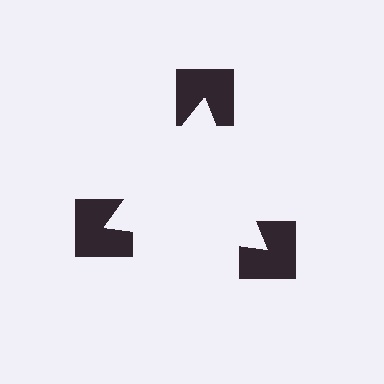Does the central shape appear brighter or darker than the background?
It typically appears slightly brighter than the background, even though no actual brightness change is drawn.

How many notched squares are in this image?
There are 3 — one at each vertex of the illusory triangle.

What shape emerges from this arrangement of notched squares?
An illusory triangle — its edges are inferred from the aligned wedge cuts in the notched squares, not physically drawn.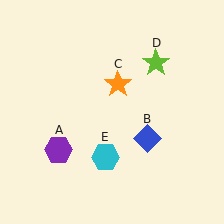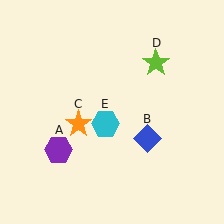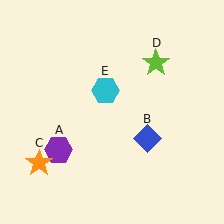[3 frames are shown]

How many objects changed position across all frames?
2 objects changed position: orange star (object C), cyan hexagon (object E).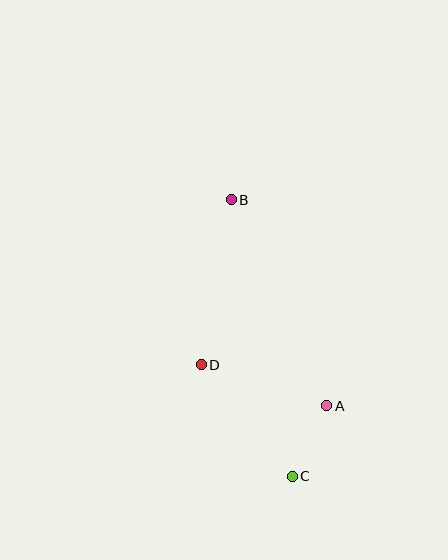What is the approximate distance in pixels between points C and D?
The distance between C and D is approximately 144 pixels.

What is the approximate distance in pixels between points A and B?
The distance between A and B is approximately 227 pixels.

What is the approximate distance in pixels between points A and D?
The distance between A and D is approximately 132 pixels.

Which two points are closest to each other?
Points A and C are closest to each other.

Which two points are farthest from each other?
Points B and C are farthest from each other.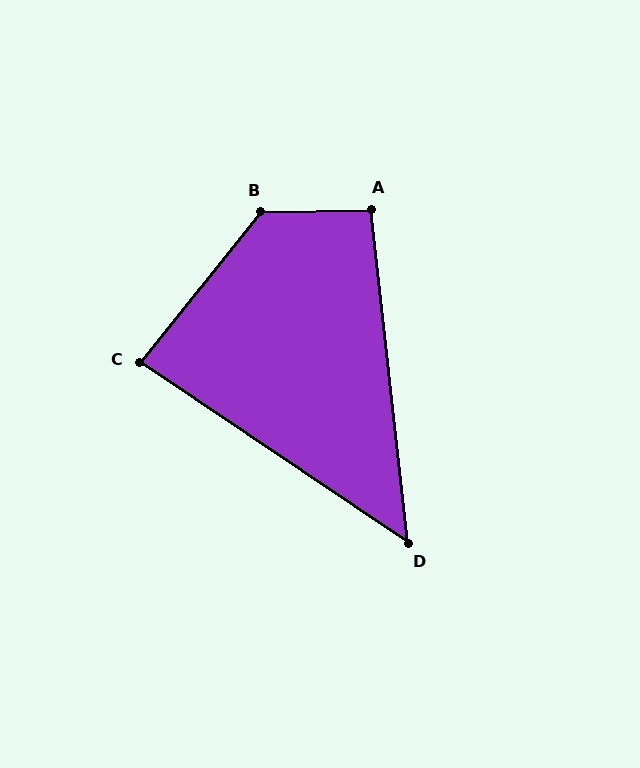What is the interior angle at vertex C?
Approximately 85 degrees (acute).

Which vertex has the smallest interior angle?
D, at approximately 50 degrees.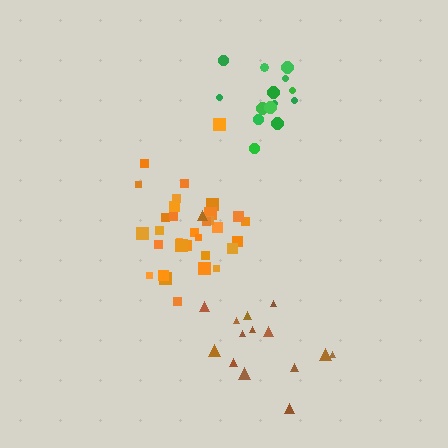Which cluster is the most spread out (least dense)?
Brown.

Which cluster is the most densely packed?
Orange.